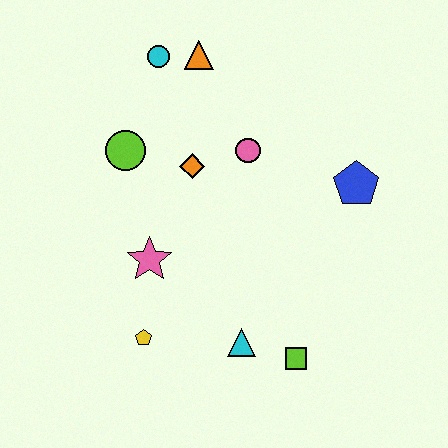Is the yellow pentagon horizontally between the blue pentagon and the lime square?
No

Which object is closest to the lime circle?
The orange diamond is closest to the lime circle.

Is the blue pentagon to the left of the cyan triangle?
No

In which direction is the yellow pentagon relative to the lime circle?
The yellow pentagon is below the lime circle.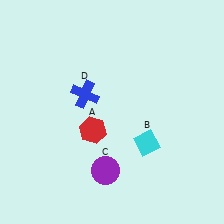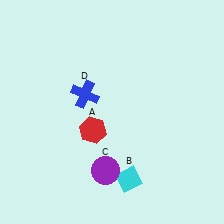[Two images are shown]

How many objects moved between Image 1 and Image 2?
1 object moved between the two images.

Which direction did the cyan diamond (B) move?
The cyan diamond (B) moved down.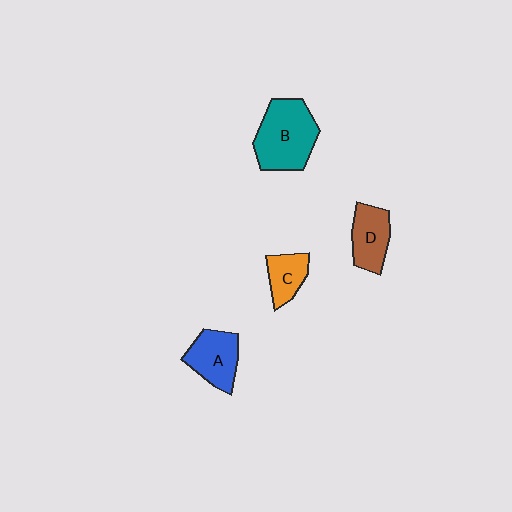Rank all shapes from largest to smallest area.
From largest to smallest: B (teal), A (blue), D (brown), C (orange).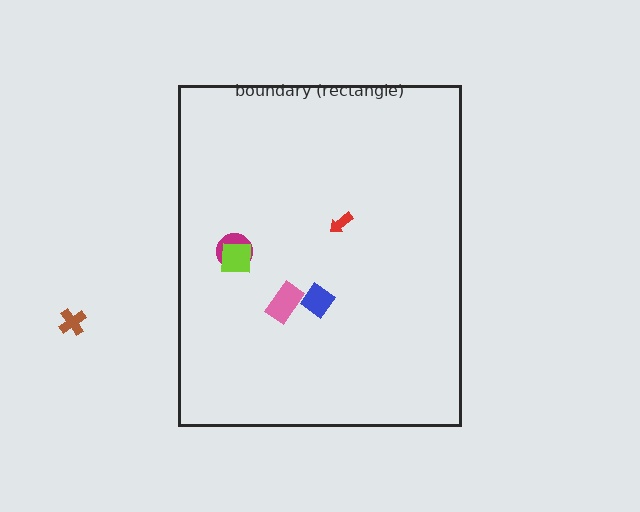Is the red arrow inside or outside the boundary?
Inside.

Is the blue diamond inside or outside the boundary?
Inside.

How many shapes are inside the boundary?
5 inside, 1 outside.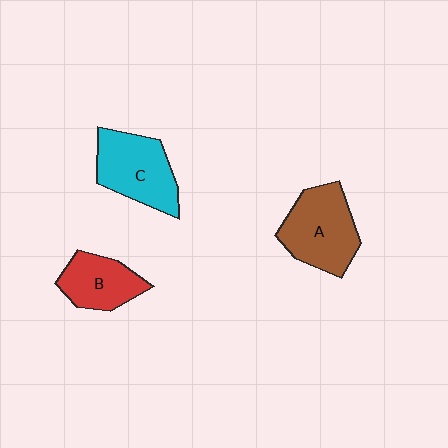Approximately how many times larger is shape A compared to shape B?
Approximately 1.4 times.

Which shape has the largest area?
Shape A (brown).